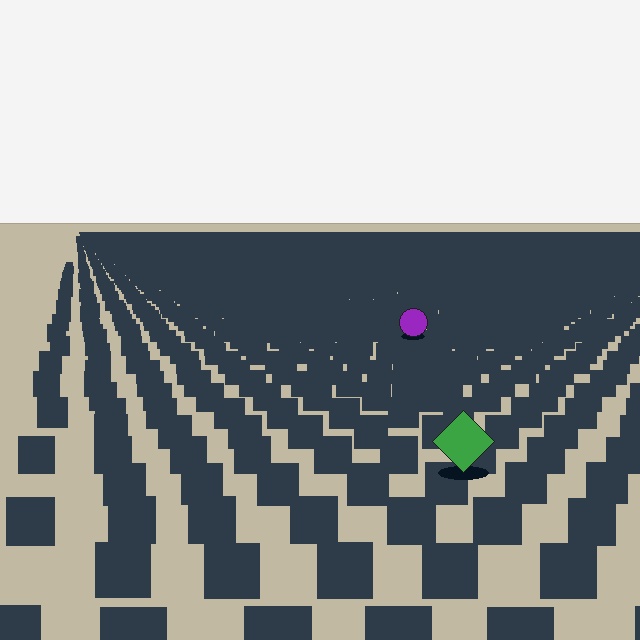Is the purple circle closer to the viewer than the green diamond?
No. The green diamond is closer — you can tell from the texture gradient: the ground texture is coarser near it.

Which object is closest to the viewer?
The green diamond is closest. The texture marks near it are larger and more spread out.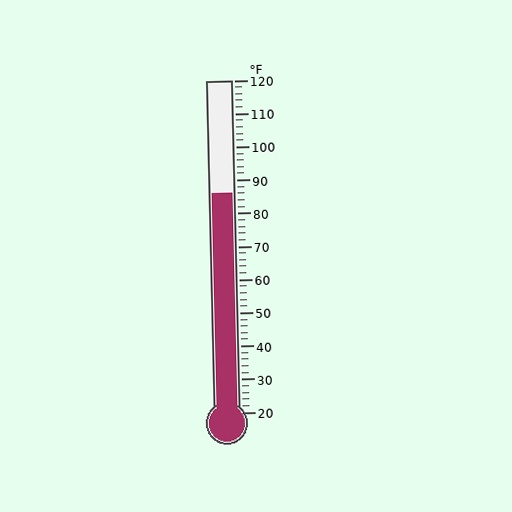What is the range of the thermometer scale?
The thermometer scale ranges from 20°F to 120°F.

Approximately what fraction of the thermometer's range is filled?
The thermometer is filled to approximately 65% of its range.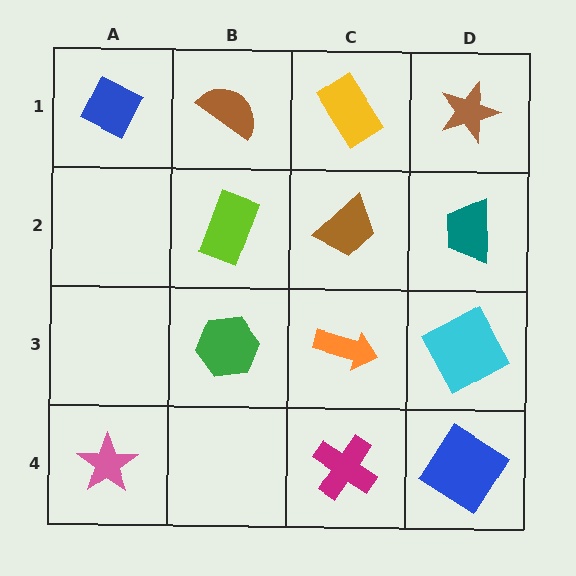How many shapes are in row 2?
3 shapes.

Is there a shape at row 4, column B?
No, that cell is empty.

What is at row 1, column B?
A brown semicircle.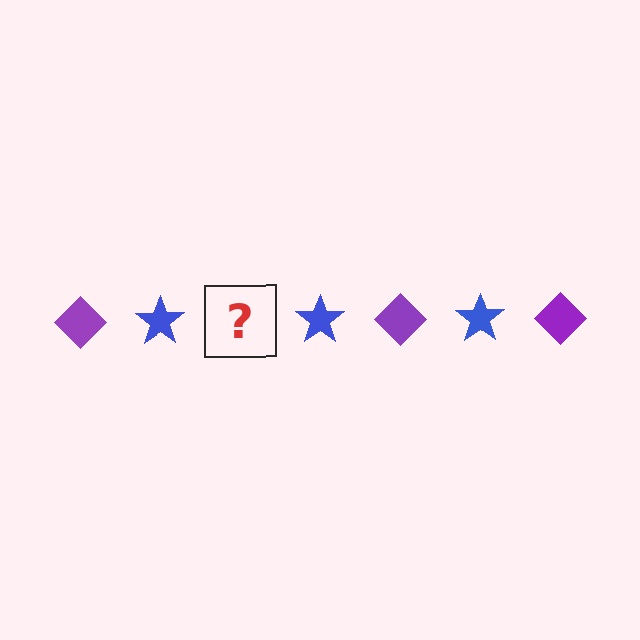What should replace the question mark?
The question mark should be replaced with a purple diamond.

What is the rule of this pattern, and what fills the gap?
The rule is that the pattern alternates between purple diamond and blue star. The gap should be filled with a purple diamond.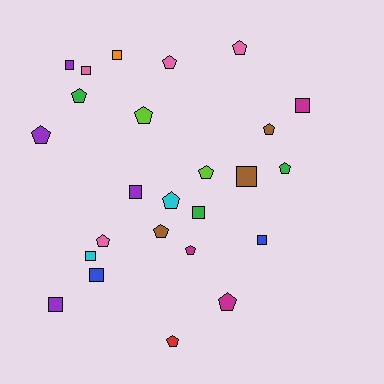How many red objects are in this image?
There is 1 red object.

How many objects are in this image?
There are 25 objects.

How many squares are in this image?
There are 11 squares.